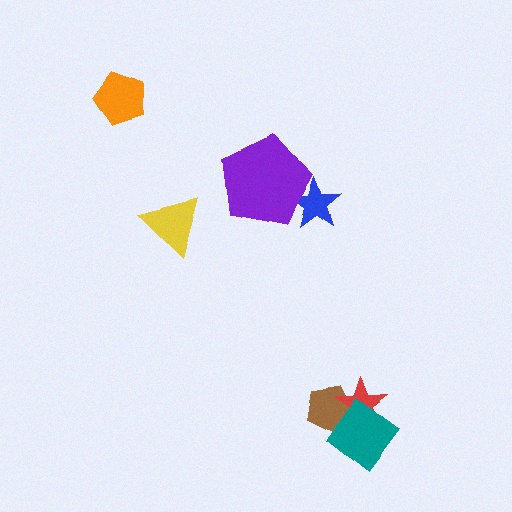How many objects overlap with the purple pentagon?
1 object overlaps with the purple pentagon.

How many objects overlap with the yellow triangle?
0 objects overlap with the yellow triangle.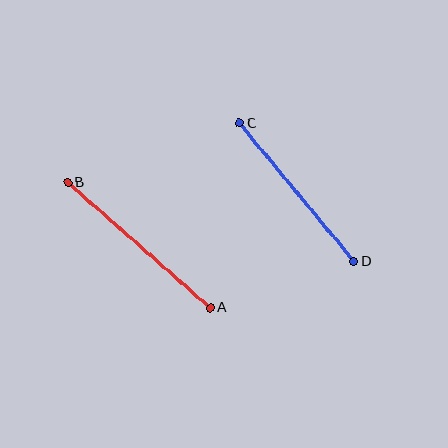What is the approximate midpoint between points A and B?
The midpoint is at approximately (139, 245) pixels.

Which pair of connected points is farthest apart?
Points A and B are farthest apart.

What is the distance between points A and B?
The distance is approximately 190 pixels.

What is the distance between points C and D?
The distance is approximately 180 pixels.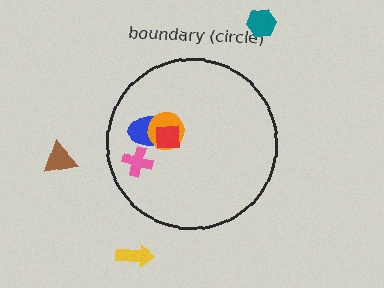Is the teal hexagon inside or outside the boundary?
Outside.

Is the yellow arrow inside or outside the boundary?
Outside.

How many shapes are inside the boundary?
4 inside, 3 outside.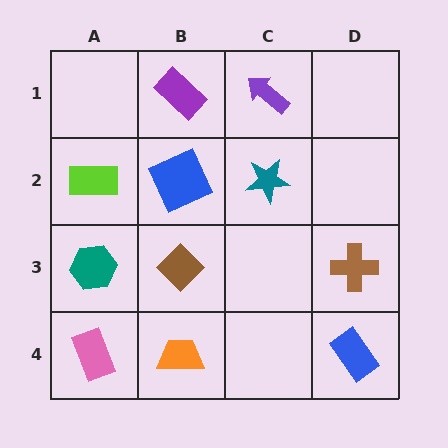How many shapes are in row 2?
3 shapes.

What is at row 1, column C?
A purple arrow.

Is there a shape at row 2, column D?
No, that cell is empty.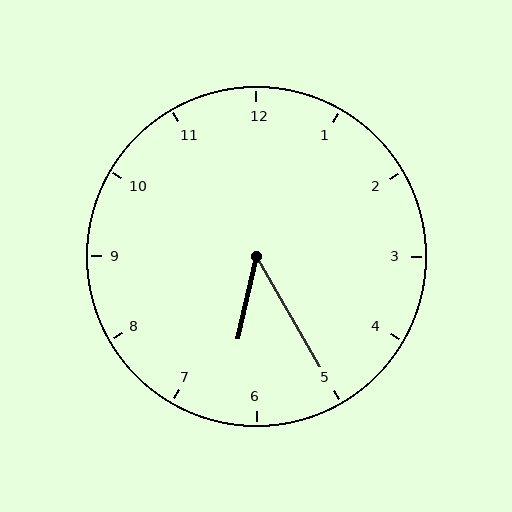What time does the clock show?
6:25.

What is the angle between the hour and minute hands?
Approximately 42 degrees.